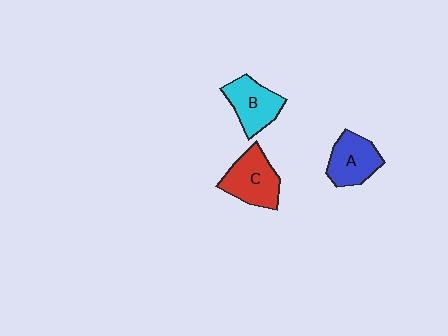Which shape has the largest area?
Shape C (red).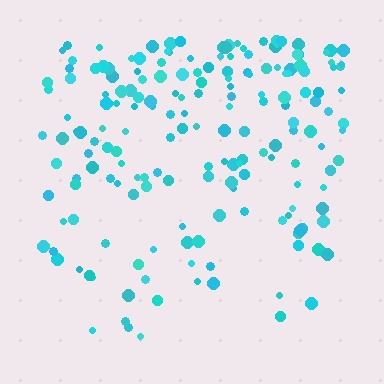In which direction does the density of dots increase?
From bottom to top, with the top side densest.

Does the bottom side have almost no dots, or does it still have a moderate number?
Still a moderate number, just noticeably fewer than the top.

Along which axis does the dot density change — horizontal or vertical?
Vertical.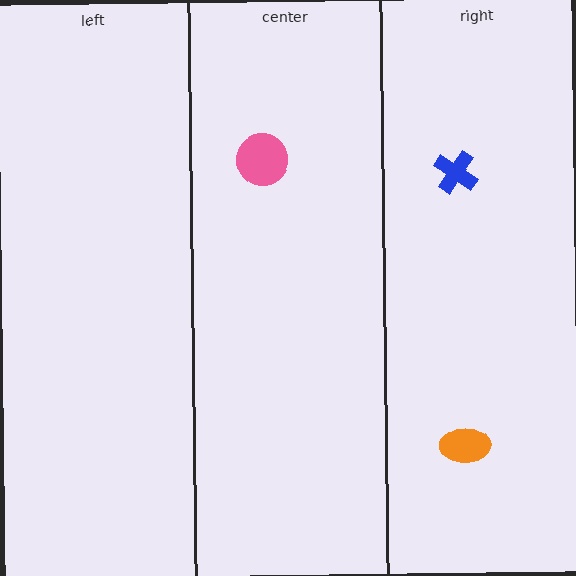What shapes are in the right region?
The orange ellipse, the blue cross.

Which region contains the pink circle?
The center region.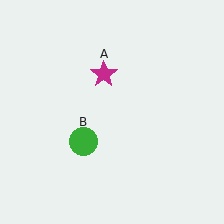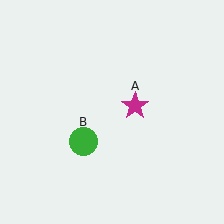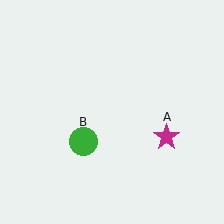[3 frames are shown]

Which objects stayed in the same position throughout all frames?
Green circle (object B) remained stationary.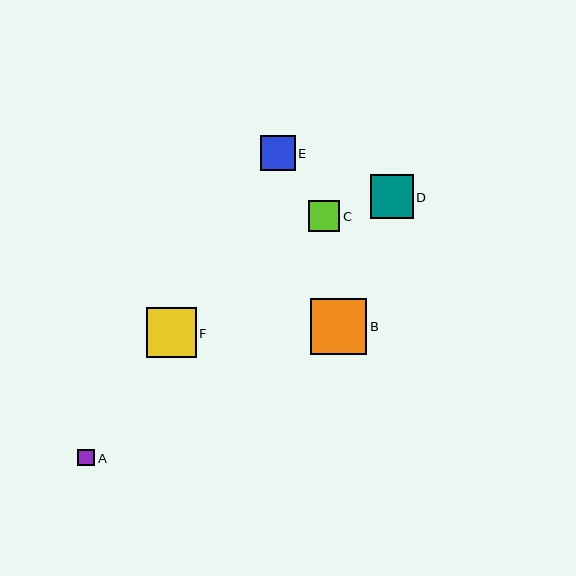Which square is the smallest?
Square A is the smallest with a size of approximately 17 pixels.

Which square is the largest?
Square B is the largest with a size of approximately 56 pixels.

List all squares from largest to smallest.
From largest to smallest: B, F, D, E, C, A.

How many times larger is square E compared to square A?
Square E is approximately 2.1 times the size of square A.